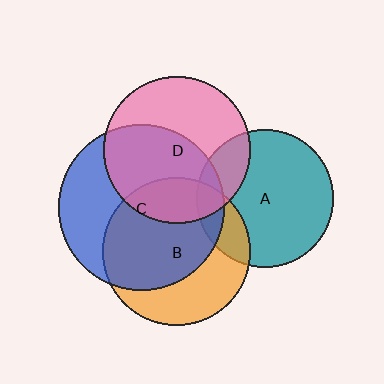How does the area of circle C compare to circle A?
Approximately 1.5 times.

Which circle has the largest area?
Circle C (blue).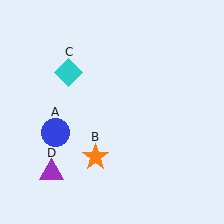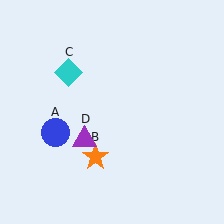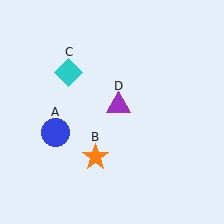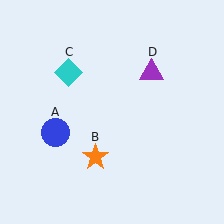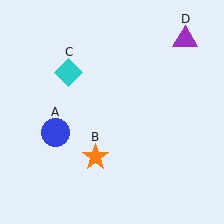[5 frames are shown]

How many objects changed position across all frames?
1 object changed position: purple triangle (object D).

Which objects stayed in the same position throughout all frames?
Blue circle (object A) and orange star (object B) and cyan diamond (object C) remained stationary.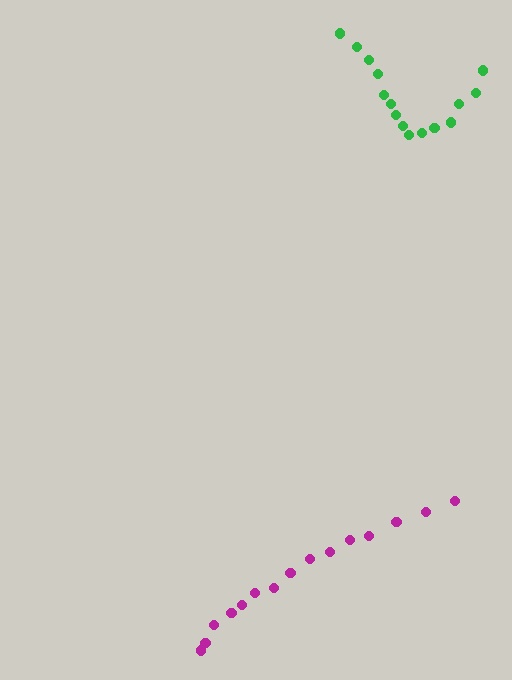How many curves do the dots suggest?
There are 2 distinct paths.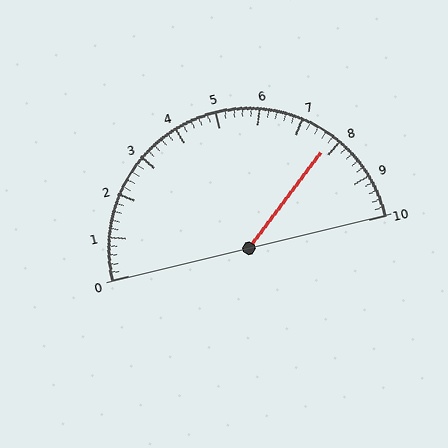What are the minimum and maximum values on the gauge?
The gauge ranges from 0 to 10.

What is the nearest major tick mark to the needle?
The nearest major tick mark is 8.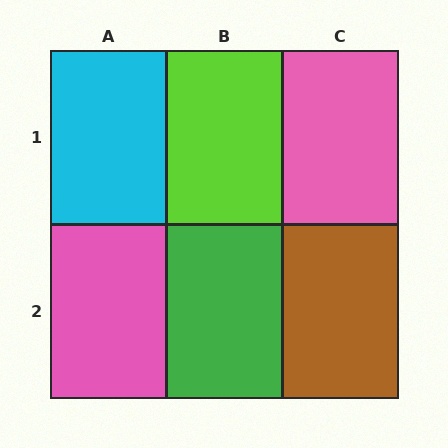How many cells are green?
1 cell is green.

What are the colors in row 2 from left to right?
Pink, green, brown.